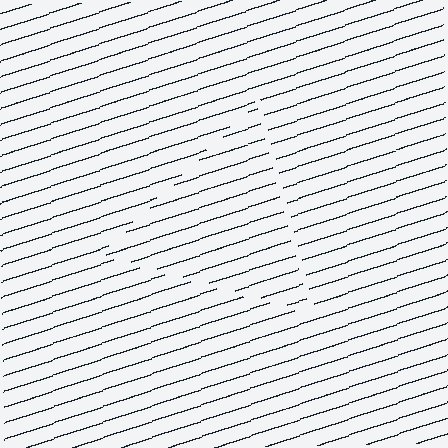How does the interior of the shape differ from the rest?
The interior of the shape contains the same grating, shifted by half a period — the contour is defined by the phase discontinuity where line-ends from the inner and outer gratings abut.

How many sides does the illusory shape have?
3 sides — the line-ends trace a triangle.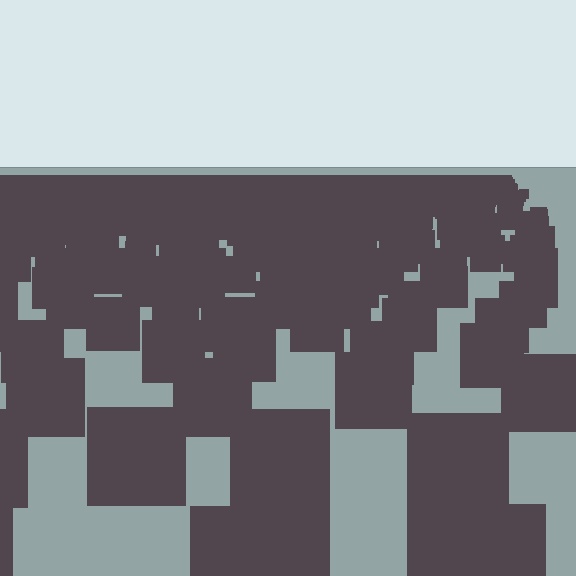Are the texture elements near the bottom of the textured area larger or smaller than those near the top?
Larger. Near the bottom, elements are closer to the viewer and appear at a bigger on-screen size.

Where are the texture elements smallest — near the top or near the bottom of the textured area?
Near the top.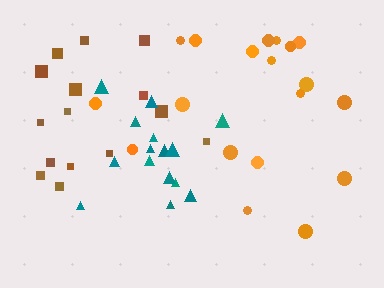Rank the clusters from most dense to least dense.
teal, orange, brown.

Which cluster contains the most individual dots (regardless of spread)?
Orange (19).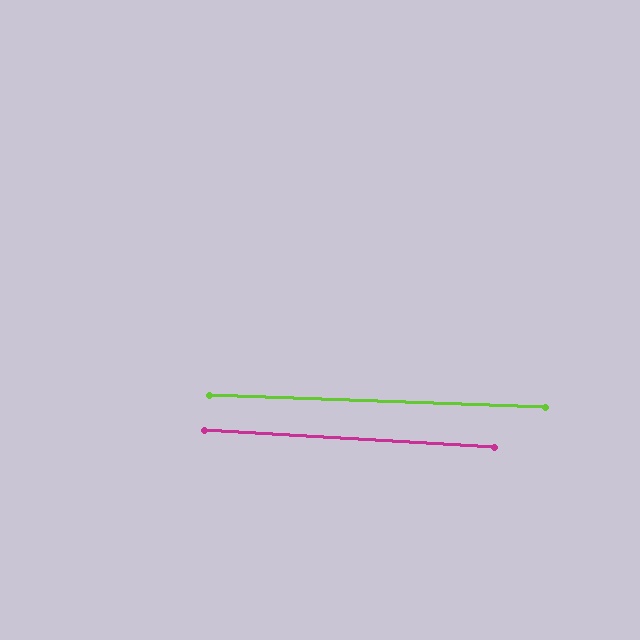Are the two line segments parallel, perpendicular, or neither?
Parallel — their directions differ by only 1.3°.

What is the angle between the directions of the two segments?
Approximately 1 degree.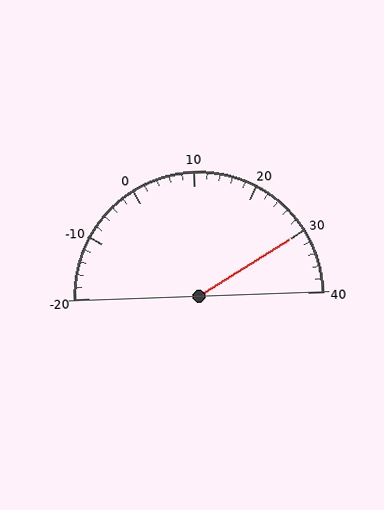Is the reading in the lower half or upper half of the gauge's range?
The reading is in the upper half of the range (-20 to 40).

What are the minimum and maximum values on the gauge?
The gauge ranges from -20 to 40.